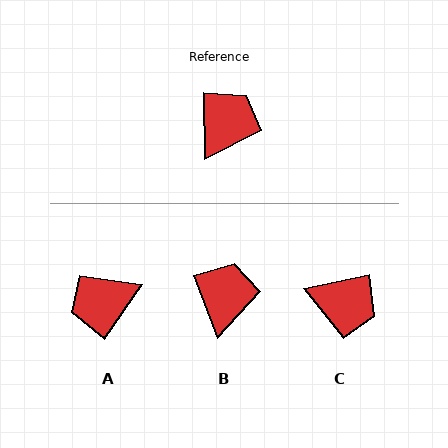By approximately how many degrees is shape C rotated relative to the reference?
Approximately 79 degrees clockwise.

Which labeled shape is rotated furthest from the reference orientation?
A, about 144 degrees away.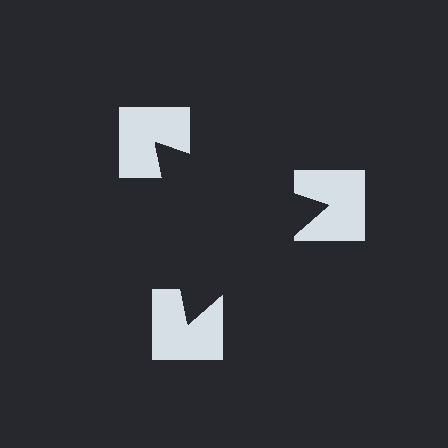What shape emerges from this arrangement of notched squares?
An illusory triangle — its edges are inferred from the aligned wedge cuts in the notched squares, not physically drawn.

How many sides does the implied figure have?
3 sides.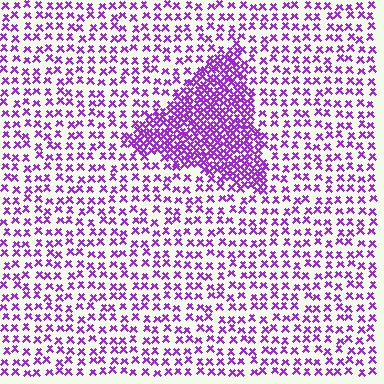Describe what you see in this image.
The image contains small purple elements arranged at two different densities. A triangle-shaped region is visible where the elements are more densely packed than the surrounding area.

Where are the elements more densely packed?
The elements are more densely packed inside the triangle boundary.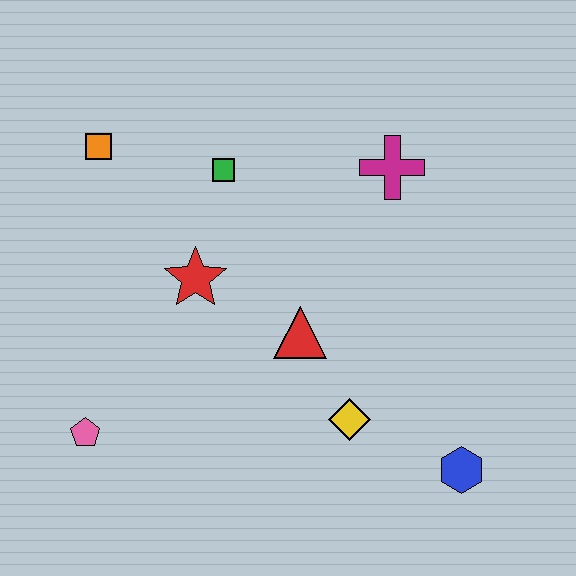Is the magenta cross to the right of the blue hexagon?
No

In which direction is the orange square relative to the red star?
The orange square is above the red star.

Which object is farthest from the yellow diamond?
The orange square is farthest from the yellow diamond.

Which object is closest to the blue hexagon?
The yellow diamond is closest to the blue hexagon.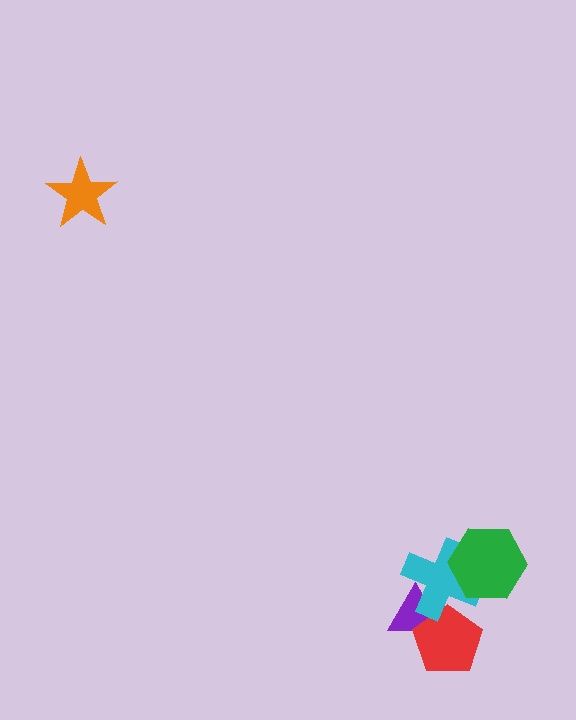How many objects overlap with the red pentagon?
2 objects overlap with the red pentagon.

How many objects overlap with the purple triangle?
2 objects overlap with the purple triangle.